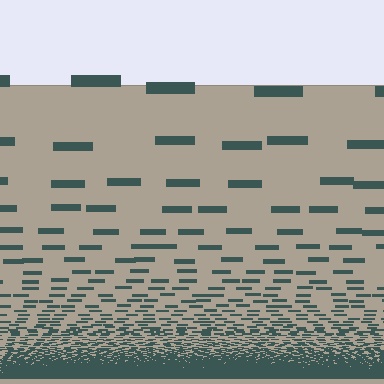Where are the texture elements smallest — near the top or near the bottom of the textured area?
Near the bottom.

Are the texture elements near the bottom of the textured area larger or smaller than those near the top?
Smaller. The gradient is inverted — elements near the bottom are smaller and denser.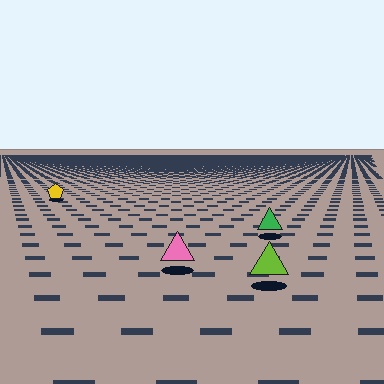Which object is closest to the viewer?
The lime triangle is closest. The texture marks near it are larger and more spread out.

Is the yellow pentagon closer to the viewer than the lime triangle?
No. The lime triangle is closer — you can tell from the texture gradient: the ground texture is coarser near it.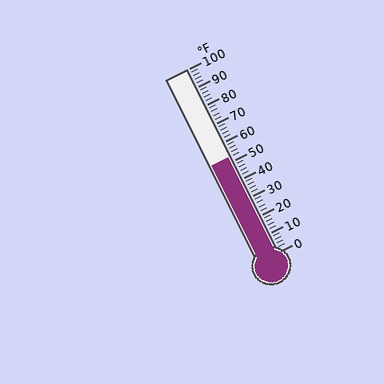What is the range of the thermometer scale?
The thermometer scale ranges from 0°F to 100°F.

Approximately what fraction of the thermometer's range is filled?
The thermometer is filled to approximately 50% of its range.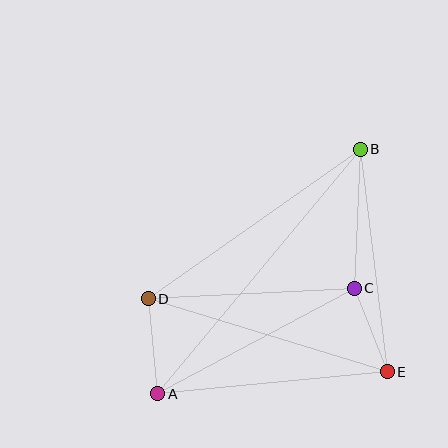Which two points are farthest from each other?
Points A and B are farthest from each other.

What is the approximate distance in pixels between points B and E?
The distance between B and E is approximately 224 pixels.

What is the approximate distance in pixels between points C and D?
The distance between C and D is approximately 206 pixels.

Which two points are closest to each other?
Points C and E are closest to each other.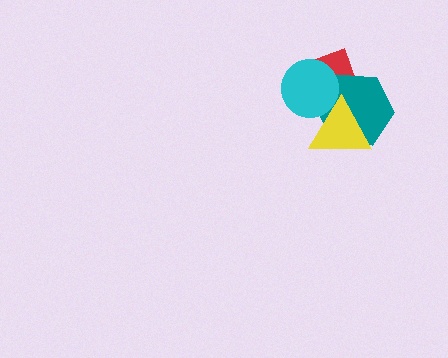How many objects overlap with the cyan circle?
3 objects overlap with the cyan circle.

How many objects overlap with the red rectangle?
3 objects overlap with the red rectangle.